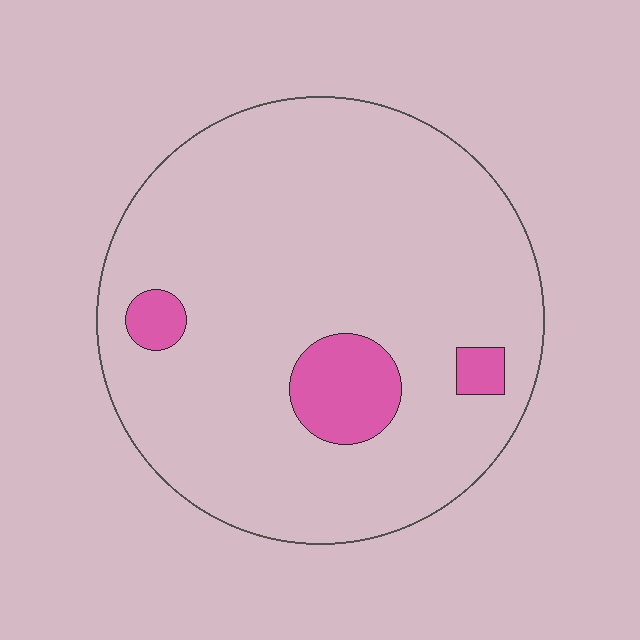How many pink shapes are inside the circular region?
3.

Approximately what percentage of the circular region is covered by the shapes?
Approximately 10%.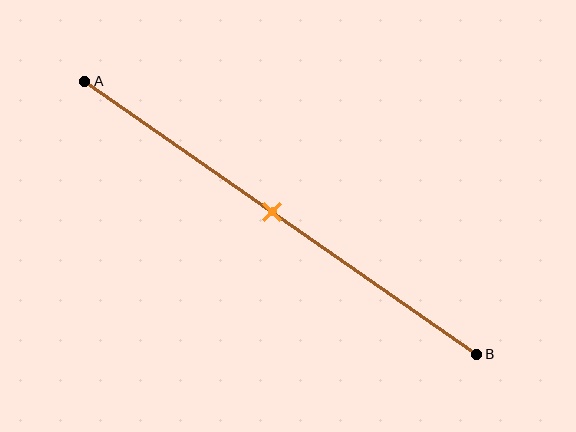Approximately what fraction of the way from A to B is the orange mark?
The orange mark is approximately 50% of the way from A to B.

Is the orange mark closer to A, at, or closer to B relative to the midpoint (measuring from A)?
The orange mark is approximately at the midpoint of segment AB.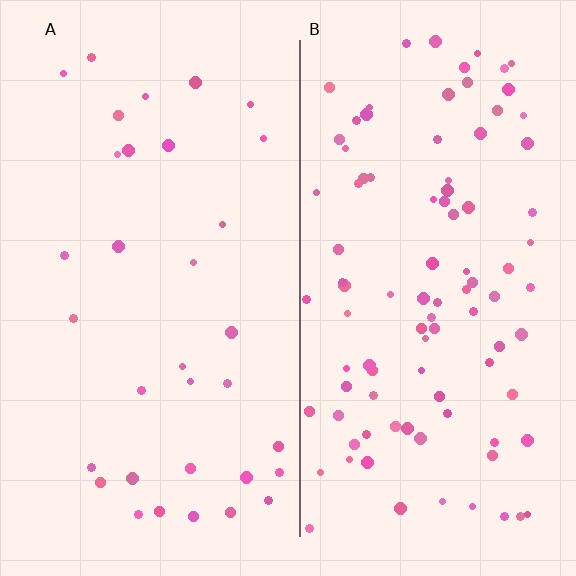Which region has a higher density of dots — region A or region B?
B (the right).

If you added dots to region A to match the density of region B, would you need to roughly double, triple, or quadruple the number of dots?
Approximately triple.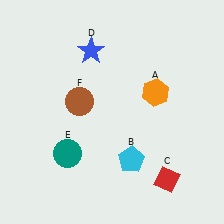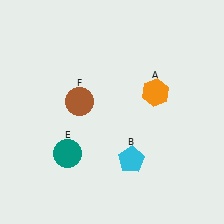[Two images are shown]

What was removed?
The blue star (D), the red diamond (C) were removed in Image 2.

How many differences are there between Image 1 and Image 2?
There are 2 differences between the two images.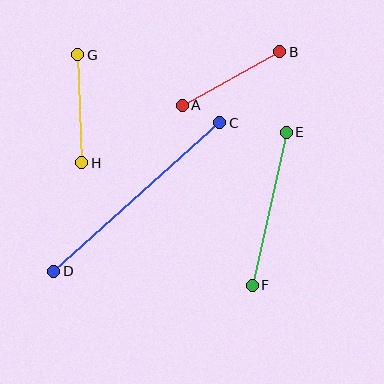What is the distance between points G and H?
The distance is approximately 108 pixels.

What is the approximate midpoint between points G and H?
The midpoint is at approximately (80, 109) pixels.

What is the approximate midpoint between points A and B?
The midpoint is at approximately (231, 79) pixels.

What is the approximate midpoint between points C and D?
The midpoint is at approximately (137, 197) pixels.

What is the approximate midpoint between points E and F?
The midpoint is at approximately (269, 209) pixels.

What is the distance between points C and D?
The distance is approximately 223 pixels.